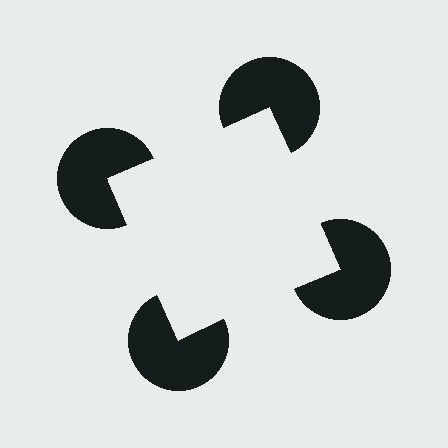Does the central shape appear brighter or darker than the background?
It typically appears slightly brighter than the background, even though no actual brightness change is drawn.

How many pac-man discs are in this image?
There are 4 — one at each vertex of the illusory square.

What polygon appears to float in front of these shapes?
An illusory square — its edges are inferred from the aligned wedge cuts in the pac-man discs, not physically drawn.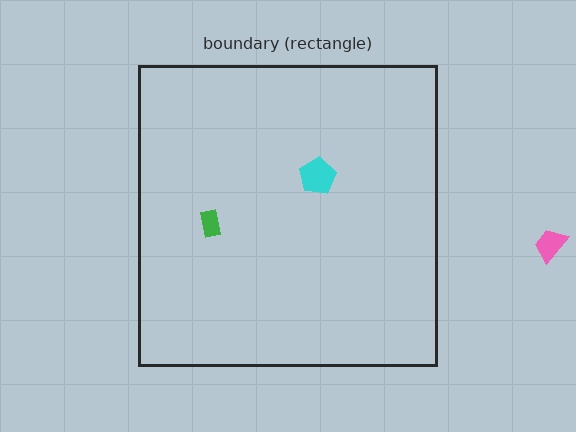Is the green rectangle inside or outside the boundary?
Inside.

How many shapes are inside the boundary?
2 inside, 1 outside.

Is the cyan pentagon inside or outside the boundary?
Inside.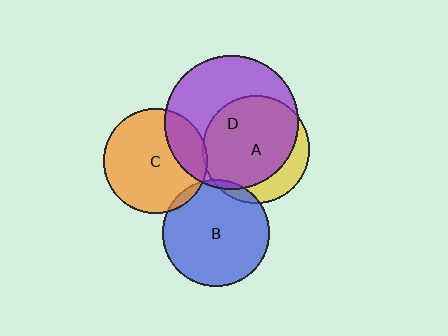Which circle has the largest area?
Circle D (purple).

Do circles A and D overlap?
Yes.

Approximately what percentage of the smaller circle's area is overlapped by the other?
Approximately 75%.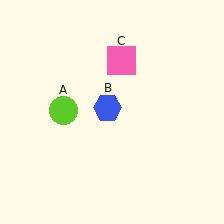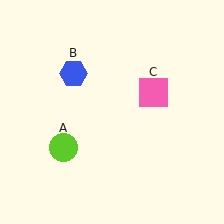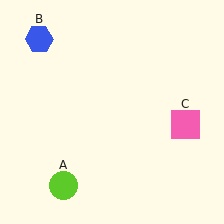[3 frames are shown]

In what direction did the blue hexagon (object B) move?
The blue hexagon (object B) moved up and to the left.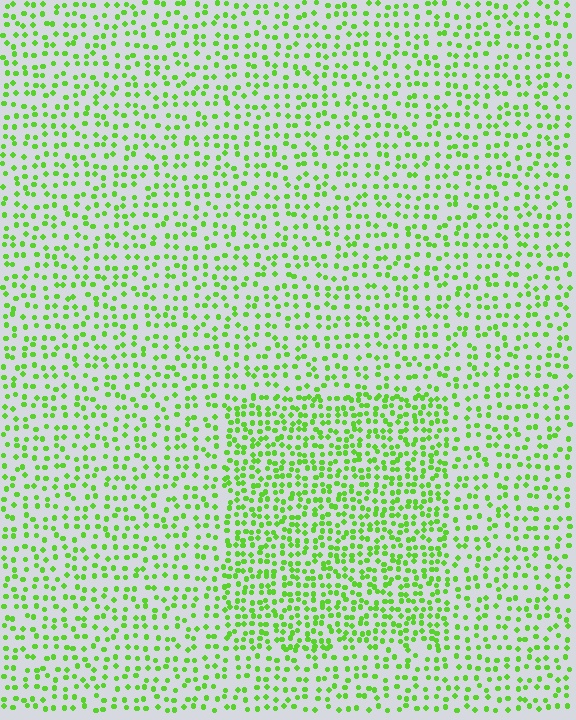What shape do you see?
I see a rectangle.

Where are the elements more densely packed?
The elements are more densely packed inside the rectangle boundary.